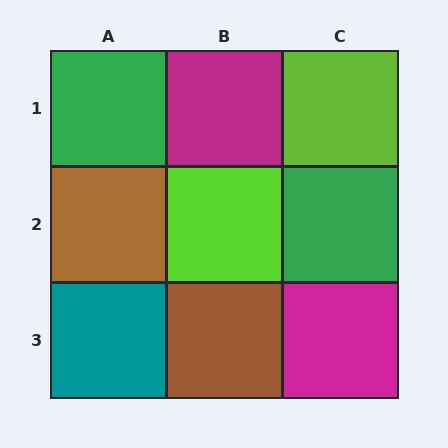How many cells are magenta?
2 cells are magenta.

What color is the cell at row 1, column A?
Green.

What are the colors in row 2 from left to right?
Brown, lime, green.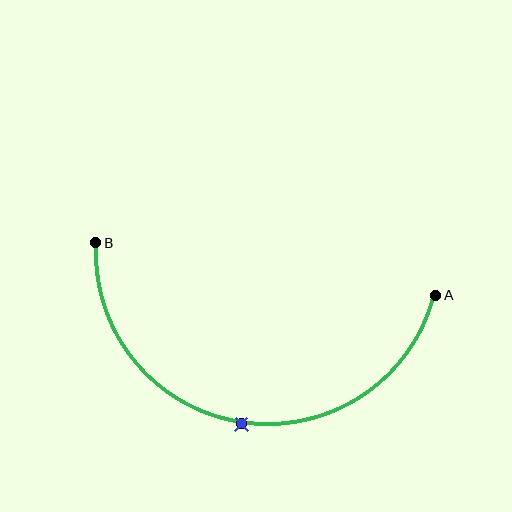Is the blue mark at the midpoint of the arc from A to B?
Yes. The blue mark lies on the arc at equal arc-length from both A and B — it is the arc midpoint.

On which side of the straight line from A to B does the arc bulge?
The arc bulges below the straight line connecting A and B.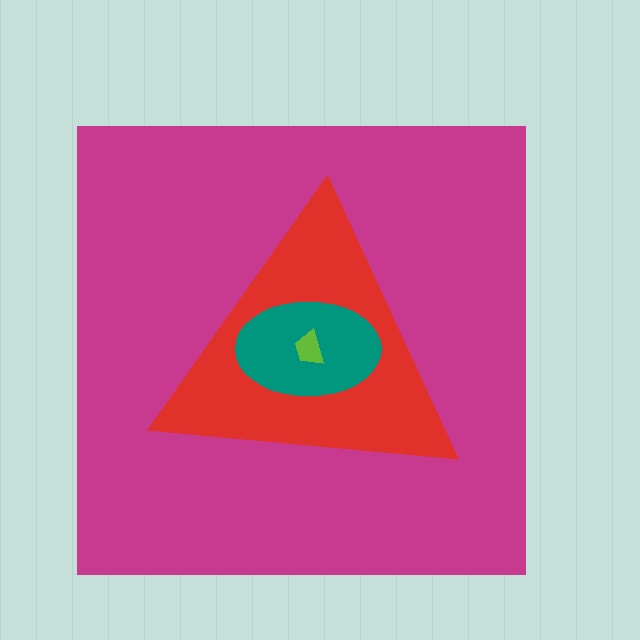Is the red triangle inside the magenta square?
Yes.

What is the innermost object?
The lime trapezoid.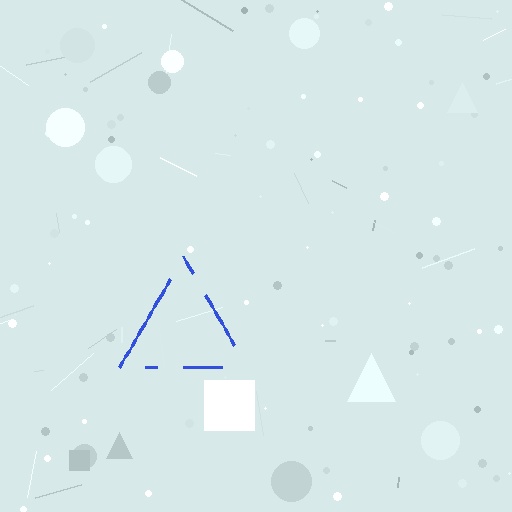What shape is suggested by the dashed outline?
The dashed outline suggests a triangle.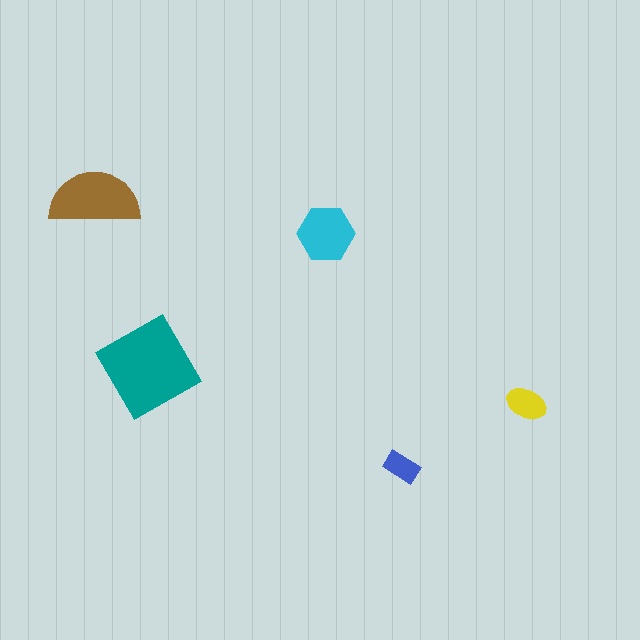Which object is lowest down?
The blue rectangle is bottommost.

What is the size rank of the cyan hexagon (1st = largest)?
3rd.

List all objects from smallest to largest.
The blue rectangle, the yellow ellipse, the cyan hexagon, the brown semicircle, the teal diamond.